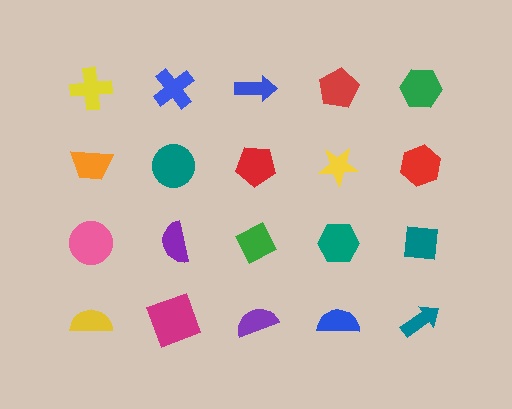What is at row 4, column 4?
A blue semicircle.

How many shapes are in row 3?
5 shapes.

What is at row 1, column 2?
A blue cross.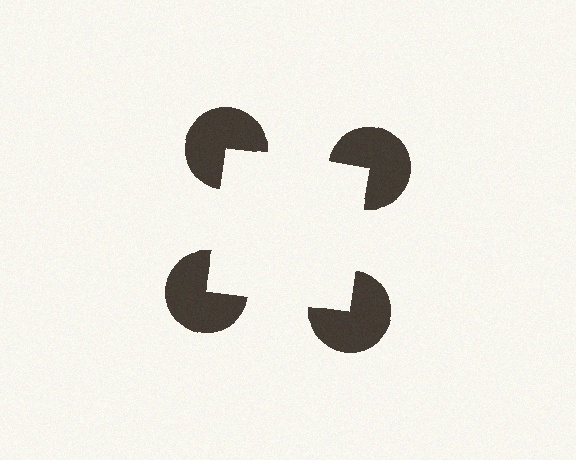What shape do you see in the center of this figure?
An illusory square — its edges are inferred from the aligned wedge cuts in the pac-man discs, not physically drawn.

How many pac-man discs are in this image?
There are 4 — one at each vertex of the illusory square.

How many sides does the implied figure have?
4 sides.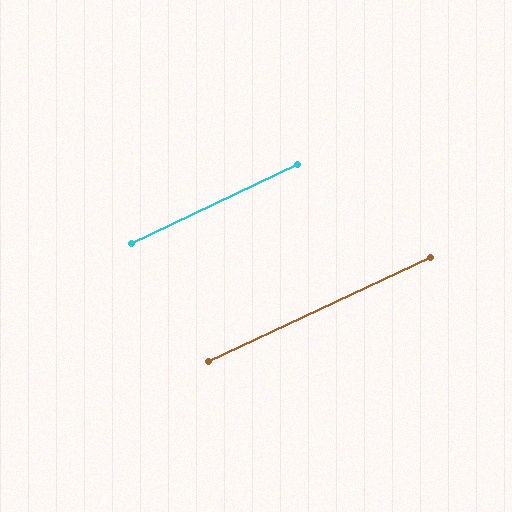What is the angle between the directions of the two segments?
Approximately 1 degree.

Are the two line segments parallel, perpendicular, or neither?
Parallel — their directions differ by only 0.6°.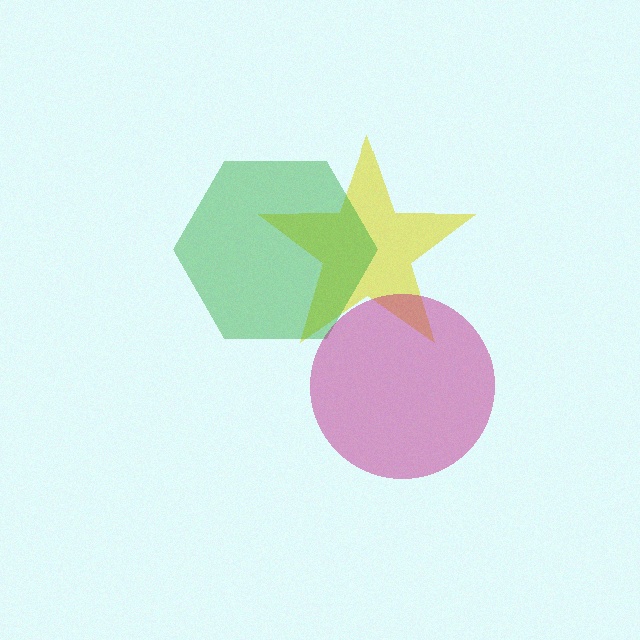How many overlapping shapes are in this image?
There are 3 overlapping shapes in the image.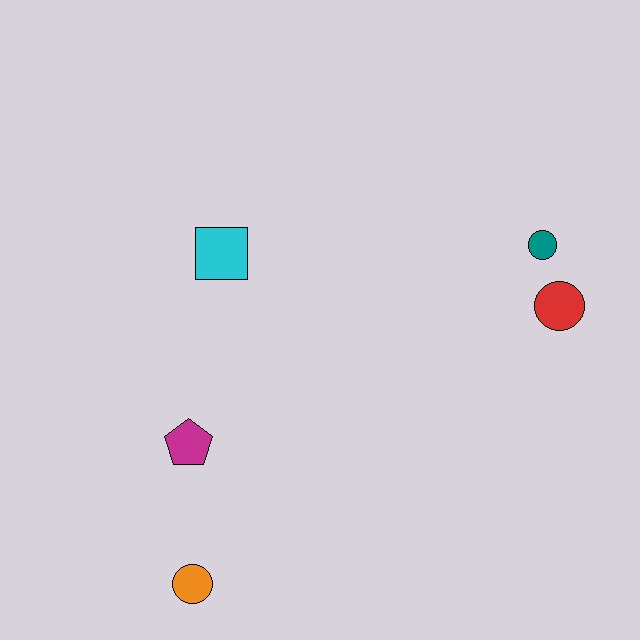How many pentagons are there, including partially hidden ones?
There is 1 pentagon.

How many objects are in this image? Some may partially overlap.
There are 5 objects.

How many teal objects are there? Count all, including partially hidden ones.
There is 1 teal object.